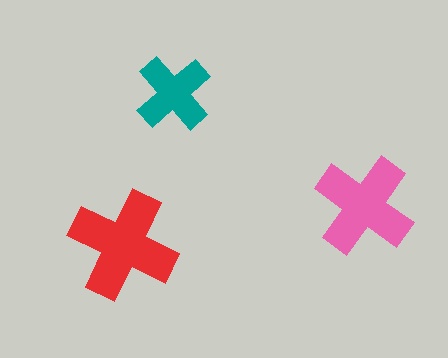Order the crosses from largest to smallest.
the red one, the pink one, the teal one.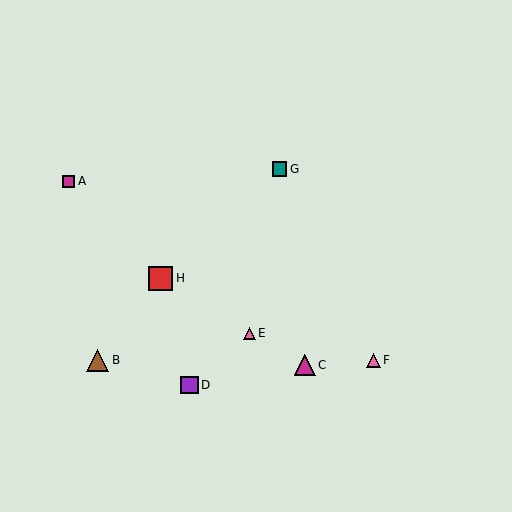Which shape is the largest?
The red square (labeled H) is the largest.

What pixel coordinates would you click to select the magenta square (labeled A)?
Click at (69, 181) to select the magenta square A.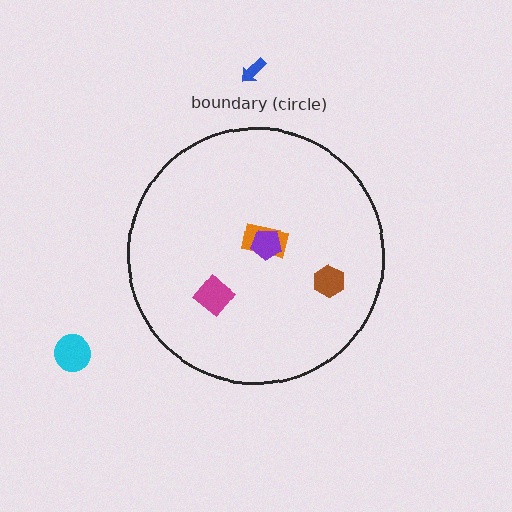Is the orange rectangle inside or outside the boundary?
Inside.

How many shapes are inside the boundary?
4 inside, 2 outside.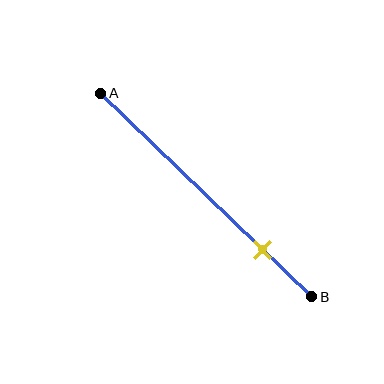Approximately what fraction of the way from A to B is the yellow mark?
The yellow mark is approximately 75% of the way from A to B.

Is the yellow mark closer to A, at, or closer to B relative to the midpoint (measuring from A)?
The yellow mark is closer to point B than the midpoint of segment AB.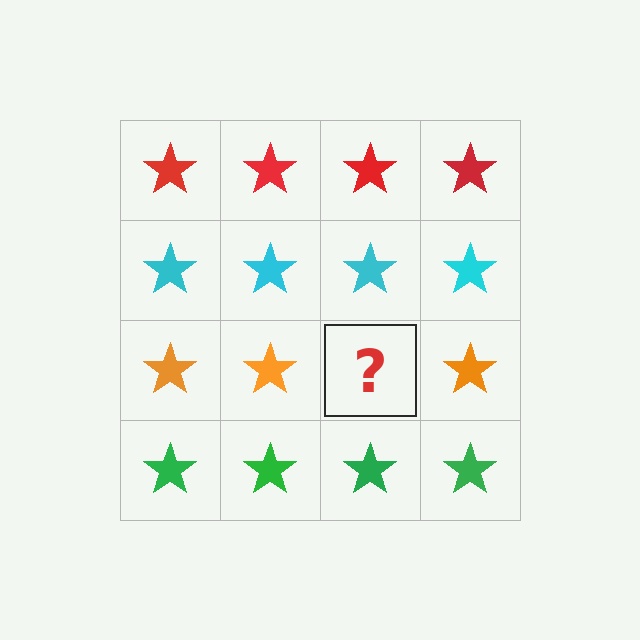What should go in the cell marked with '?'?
The missing cell should contain an orange star.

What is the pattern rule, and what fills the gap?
The rule is that each row has a consistent color. The gap should be filled with an orange star.